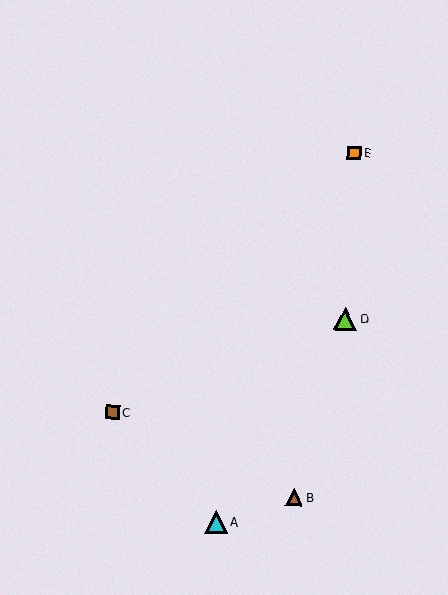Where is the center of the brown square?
The center of the brown square is at (113, 412).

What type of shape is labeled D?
Shape D is a lime triangle.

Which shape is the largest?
The lime triangle (labeled D) is the largest.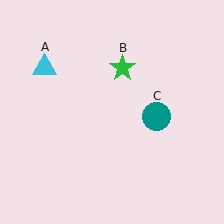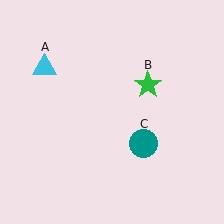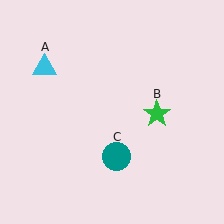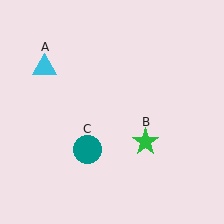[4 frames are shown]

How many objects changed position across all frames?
2 objects changed position: green star (object B), teal circle (object C).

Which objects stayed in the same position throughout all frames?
Cyan triangle (object A) remained stationary.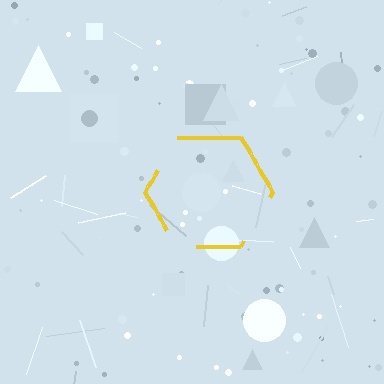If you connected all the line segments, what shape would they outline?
They would outline a hexagon.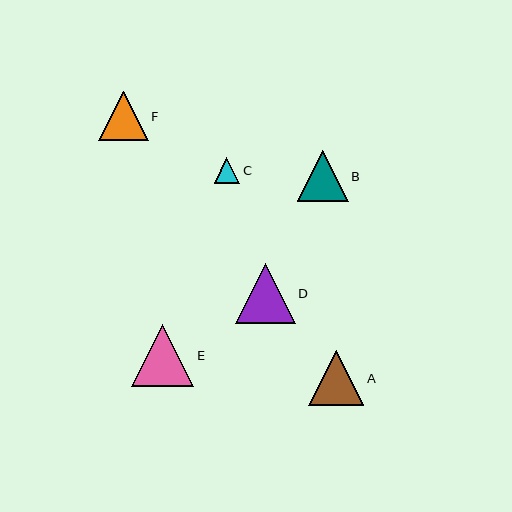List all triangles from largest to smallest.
From largest to smallest: E, D, A, B, F, C.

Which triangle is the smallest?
Triangle C is the smallest with a size of approximately 25 pixels.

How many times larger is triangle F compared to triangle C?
Triangle F is approximately 1.9 times the size of triangle C.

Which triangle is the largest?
Triangle E is the largest with a size of approximately 62 pixels.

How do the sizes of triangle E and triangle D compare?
Triangle E and triangle D are approximately the same size.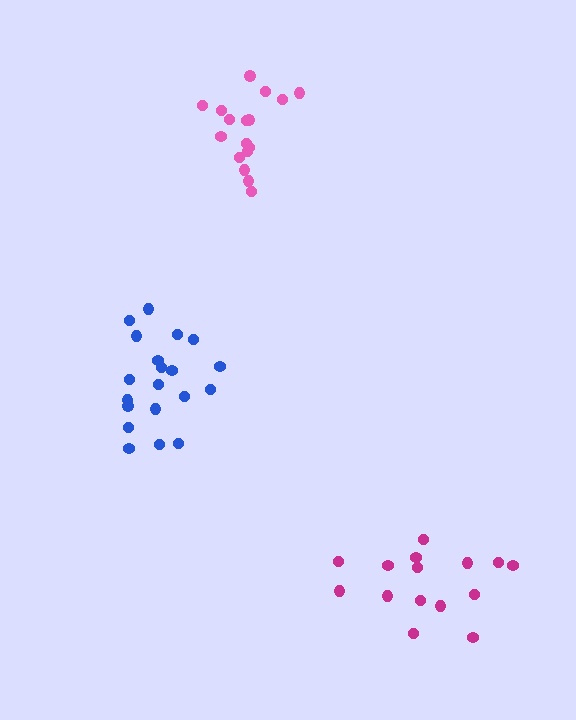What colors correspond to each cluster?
The clusters are colored: pink, magenta, blue.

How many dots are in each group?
Group 1: 17 dots, Group 2: 15 dots, Group 3: 20 dots (52 total).